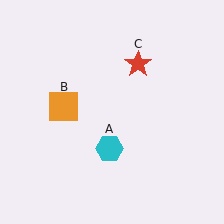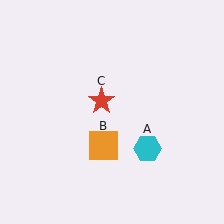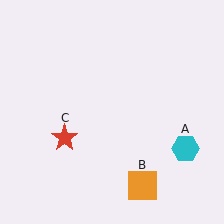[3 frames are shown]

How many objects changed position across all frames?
3 objects changed position: cyan hexagon (object A), orange square (object B), red star (object C).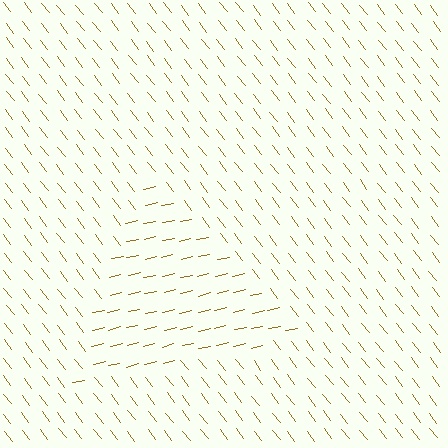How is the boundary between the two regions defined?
The boundary is defined purely by a change in line orientation (approximately 65 degrees difference). All lines are the same color and thickness.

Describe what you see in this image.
The image is filled with small brown line segments. A triangle region in the image has lines oriented differently from the surrounding lines, creating a visible texture boundary.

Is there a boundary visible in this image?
Yes, there is a texture boundary formed by a change in line orientation.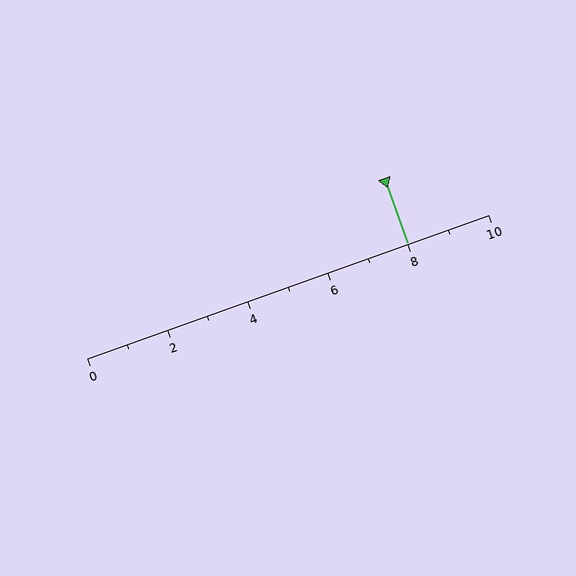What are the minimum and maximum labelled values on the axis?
The axis runs from 0 to 10.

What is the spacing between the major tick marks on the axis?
The major ticks are spaced 2 apart.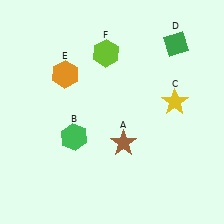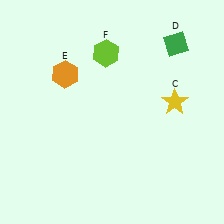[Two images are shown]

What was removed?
The brown star (A), the green hexagon (B) were removed in Image 2.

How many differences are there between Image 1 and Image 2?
There are 2 differences between the two images.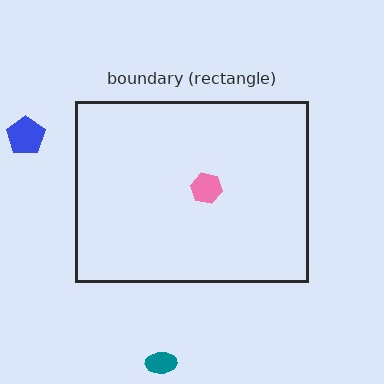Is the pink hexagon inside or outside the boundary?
Inside.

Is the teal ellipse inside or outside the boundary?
Outside.